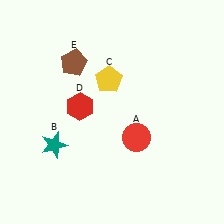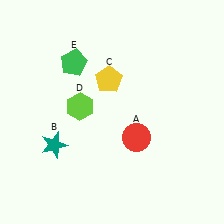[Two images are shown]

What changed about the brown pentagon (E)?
In Image 1, E is brown. In Image 2, it changed to green.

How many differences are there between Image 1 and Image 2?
There are 2 differences between the two images.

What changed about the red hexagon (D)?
In Image 1, D is red. In Image 2, it changed to lime.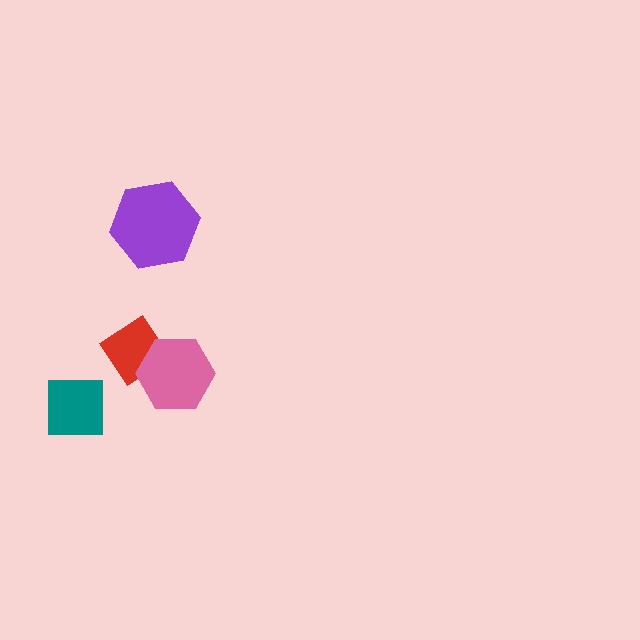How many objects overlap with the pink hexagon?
1 object overlaps with the pink hexagon.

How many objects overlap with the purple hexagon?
0 objects overlap with the purple hexagon.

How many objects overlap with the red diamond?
1 object overlaps with the red diamond.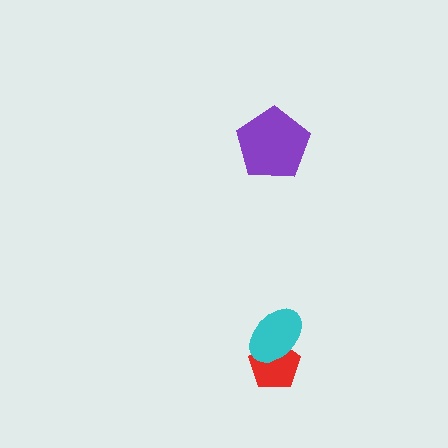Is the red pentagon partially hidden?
Yes, it is partially covered by another shape.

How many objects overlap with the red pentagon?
1 object overlaps with the red pentagon.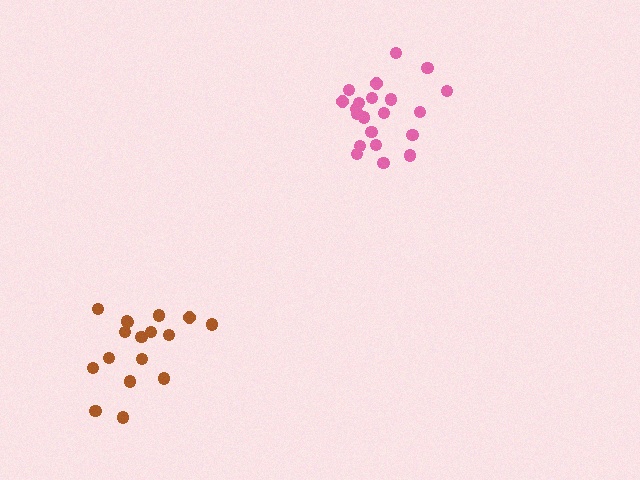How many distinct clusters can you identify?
There are 2 distinct clusters.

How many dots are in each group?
Group 1: 21 dots, Group 2: 17 dots (38 total).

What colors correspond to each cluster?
The clusters are colored: pink, brown.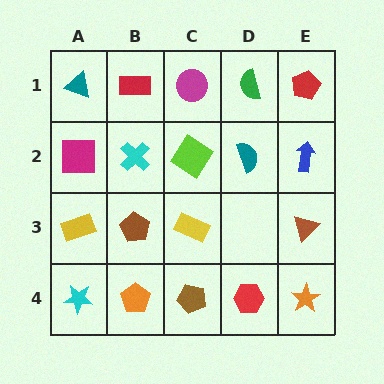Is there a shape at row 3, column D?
No, that cell is empty.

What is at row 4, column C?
A brown pentagon.